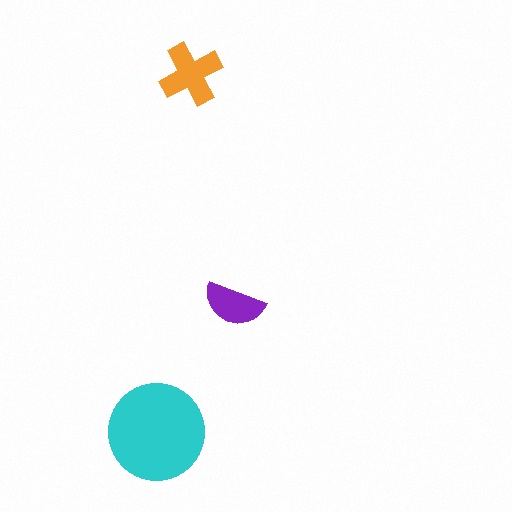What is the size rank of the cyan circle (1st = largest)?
1st.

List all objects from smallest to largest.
The purple semicircle, the orange cross, the cyan circle.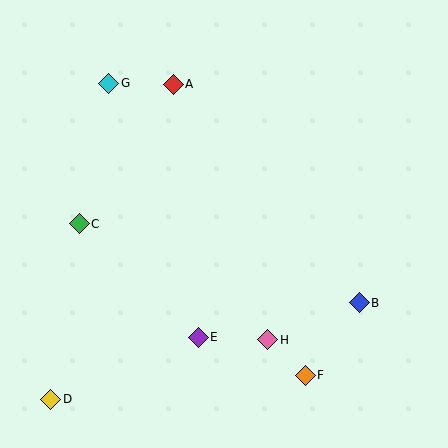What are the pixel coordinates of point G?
Point G is at (109, 84).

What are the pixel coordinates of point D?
Point D is at (51, 399).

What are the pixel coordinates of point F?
Point F is at (305, 375).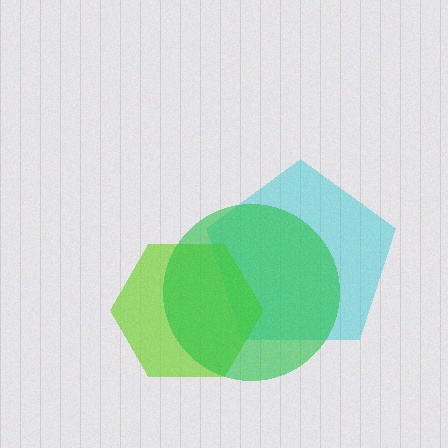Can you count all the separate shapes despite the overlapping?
Yes, there are 3 separate shapes.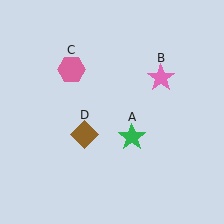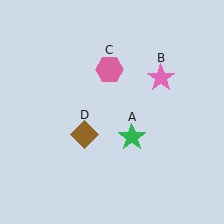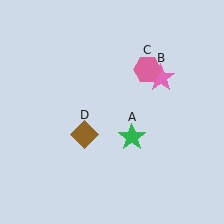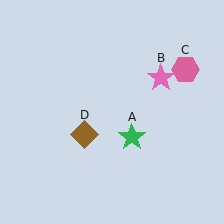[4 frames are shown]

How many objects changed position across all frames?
1 object changed position: pink hexagon (object C).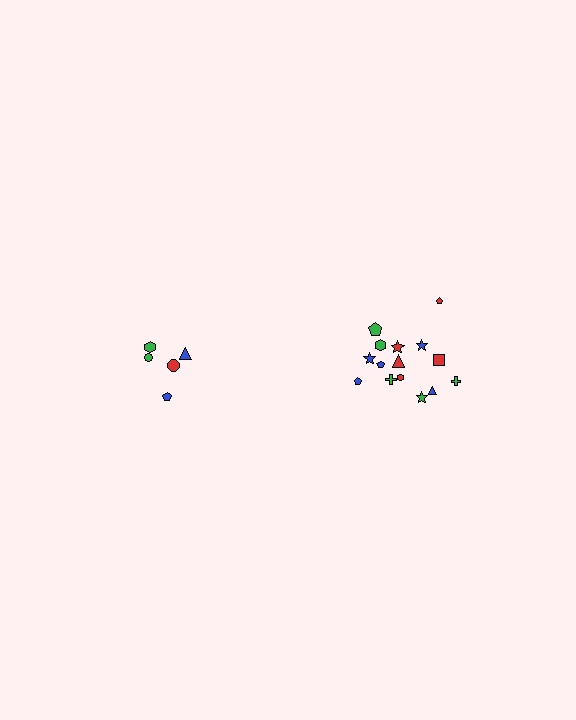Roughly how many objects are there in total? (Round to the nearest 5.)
Roughly 20 objects in total.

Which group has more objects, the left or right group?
The right group.